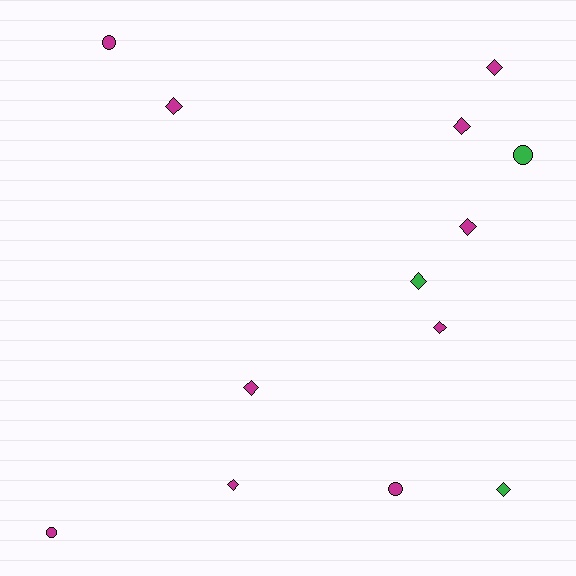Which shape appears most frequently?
Diamond, with 9 objects.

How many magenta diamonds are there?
There are 7 magenta diamonds.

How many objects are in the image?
There are 13 objects.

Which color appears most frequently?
Magenta, with 10 objects.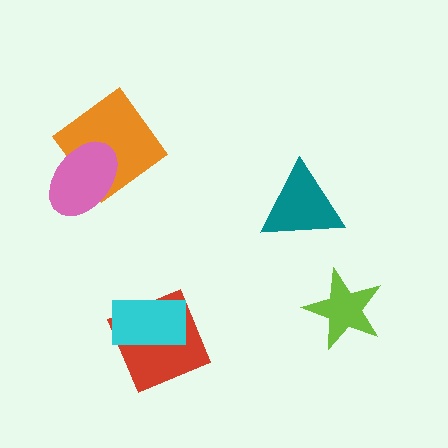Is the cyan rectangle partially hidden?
No, no other shape covers it.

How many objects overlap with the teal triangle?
0 objects overlap with the teal triangle.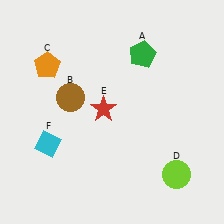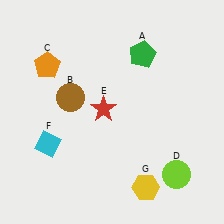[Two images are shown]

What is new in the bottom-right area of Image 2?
A yellow hexagon (G) was added in the bottom-right area of Image 2.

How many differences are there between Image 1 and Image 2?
There is 1 difference between the two images.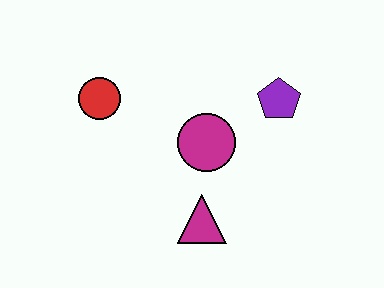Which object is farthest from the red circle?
The purple pentagon is farthest from the red circle.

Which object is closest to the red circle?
The magenta circle is closest to the red circle.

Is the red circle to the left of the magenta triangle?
Yes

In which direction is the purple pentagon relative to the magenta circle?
The purple pentagon is to the right of the magenta circle.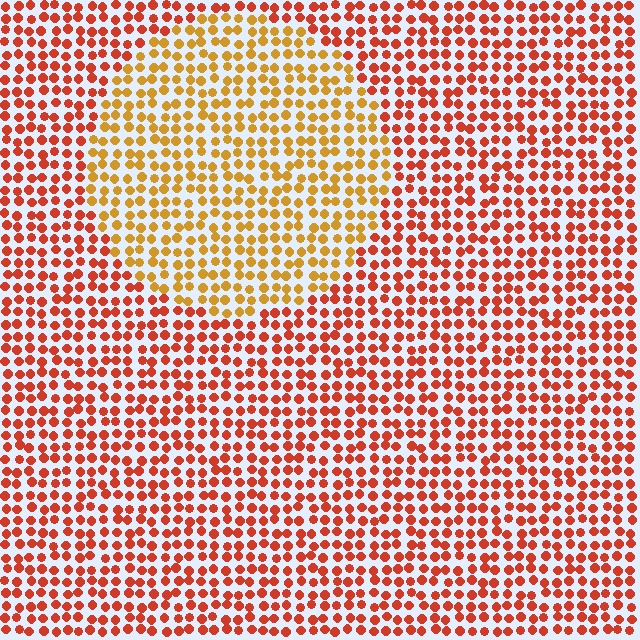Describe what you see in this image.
The image is filled with small red elements in a uniform arrangement. A circle-shaped region is visible where the elements are tinted to a slightly different hue, forming a subtle color boundary.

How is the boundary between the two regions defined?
The boundary is defined purely by a slight shift in hue (about 33 degrees). Spacing, size, and orientation are identical on both sides.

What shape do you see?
I see a circle.